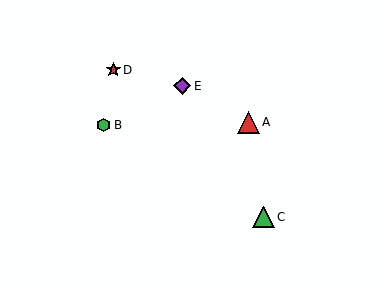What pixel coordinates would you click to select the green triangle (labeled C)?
Click at (263, 217) to select the green triangle C.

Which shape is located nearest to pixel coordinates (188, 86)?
The purple diamond (labeled E) at (182, 86) is nearest to that location.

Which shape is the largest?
The red triangle (labeled A) is the largest.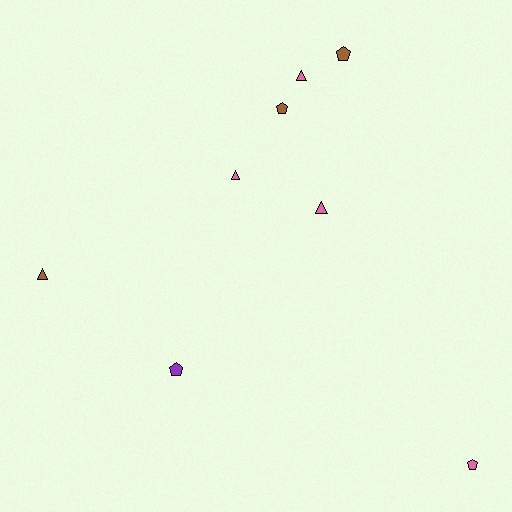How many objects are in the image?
There are 8 objects.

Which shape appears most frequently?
Pentagon, with 4 objects.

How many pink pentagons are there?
There is 1 pink pentagon.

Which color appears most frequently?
Pink, with 4 objects.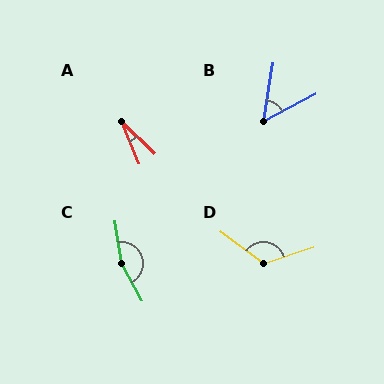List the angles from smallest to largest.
A (23°), B (53°), D (125°), C (160°).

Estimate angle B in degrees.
Approximately 53 degrees.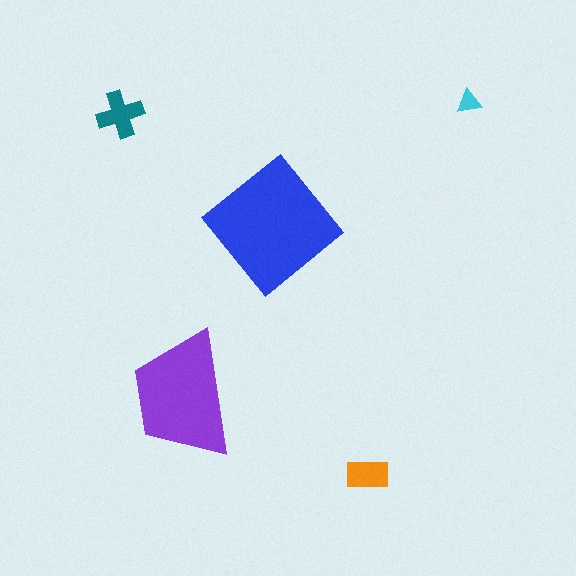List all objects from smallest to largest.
The cyan triangle, the orange rectangle, the teal cross, the purple trapezoid, the blue diamond.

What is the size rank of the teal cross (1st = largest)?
3rd.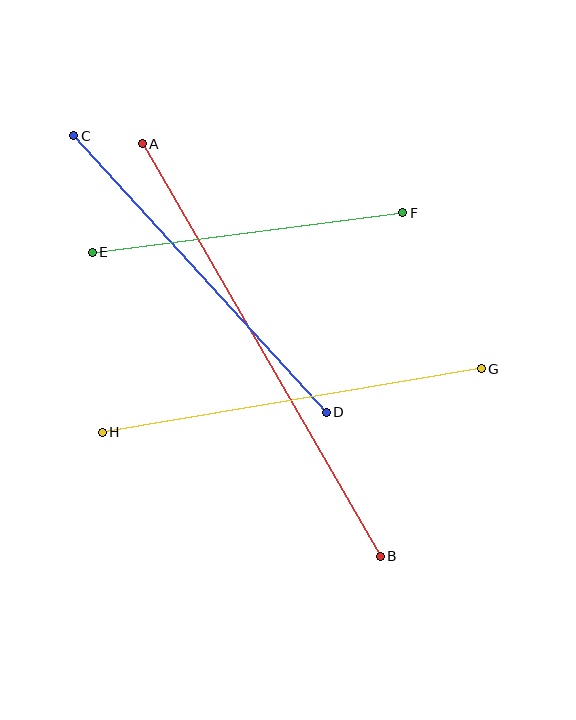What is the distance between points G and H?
The distance is approximately 384 pixels.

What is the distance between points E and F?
The distance is approximately 313 pixels.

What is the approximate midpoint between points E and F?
The midpoint is at approximately (247, 233) pixels.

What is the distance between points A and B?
The distance is approximately 476 pixels.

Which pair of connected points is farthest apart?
Points A and B are farthest apart.